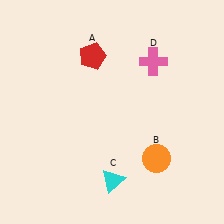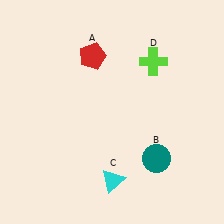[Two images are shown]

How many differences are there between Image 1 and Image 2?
There are 2 differences between the two images.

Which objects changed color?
B changed from orange to teal. D changed from pink to lime.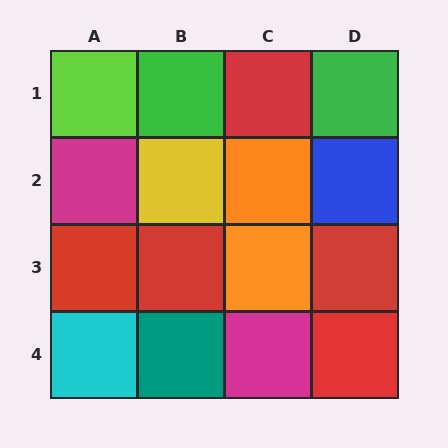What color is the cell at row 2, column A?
Magenta.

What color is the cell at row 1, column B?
Green.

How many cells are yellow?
1 cell is yellow.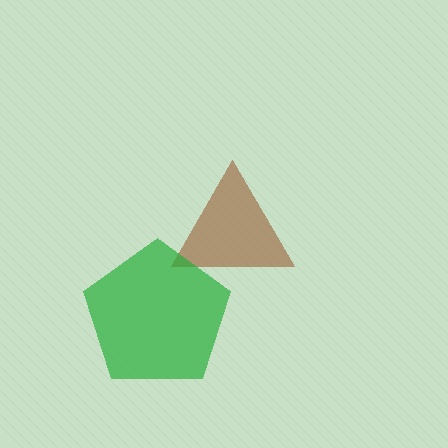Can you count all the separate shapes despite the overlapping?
Yes, there are 2 separate shapes.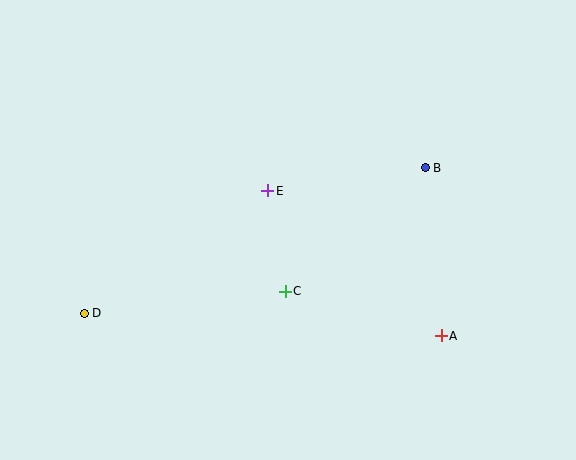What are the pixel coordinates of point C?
Point C is at (285, 291).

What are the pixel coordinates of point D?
Point D is at (84, 313).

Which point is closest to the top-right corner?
Point B is closest to the top-right corner.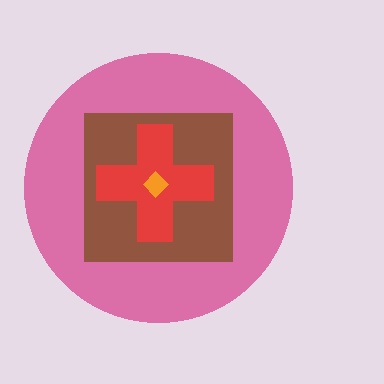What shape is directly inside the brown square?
The red cross.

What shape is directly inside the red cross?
The orange diamond.